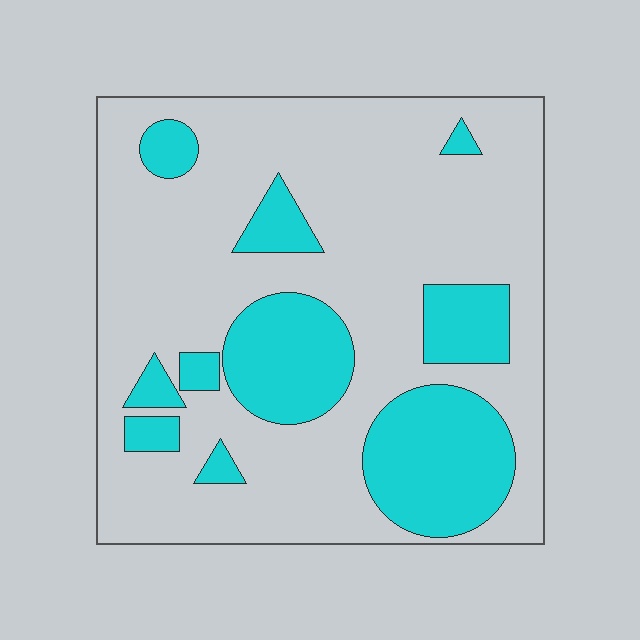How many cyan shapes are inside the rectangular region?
10.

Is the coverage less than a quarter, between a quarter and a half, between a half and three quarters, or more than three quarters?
Between a quarter and a half.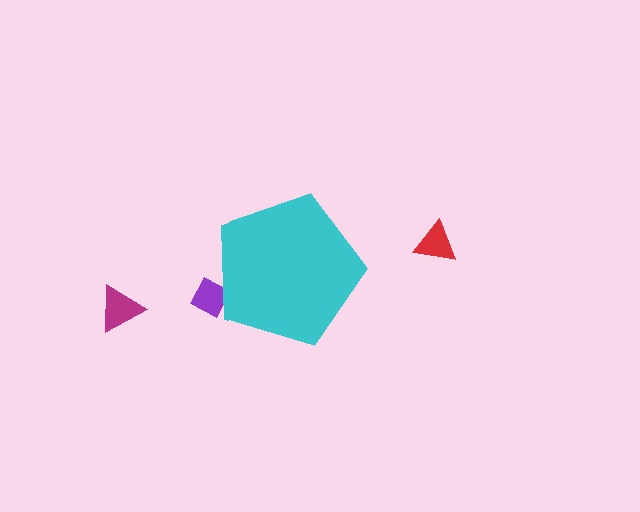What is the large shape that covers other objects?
A cyan pentagon.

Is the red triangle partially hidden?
No, the red triangle is fully visible.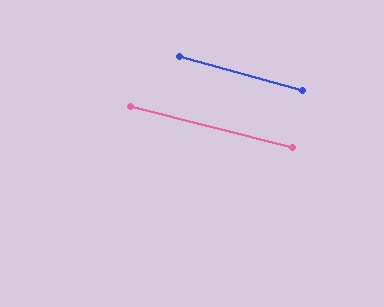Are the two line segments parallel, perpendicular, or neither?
Parallel — their directions differ by only 1.3°.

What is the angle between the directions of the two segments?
Approximately 1 degree.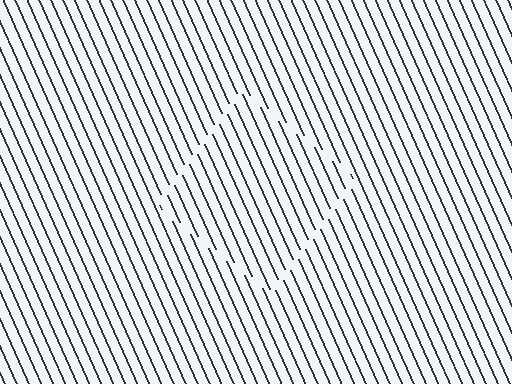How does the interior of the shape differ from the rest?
The interior of the shape contains the same grating, shifted by half a period — the contour is defined by the phase discontinuity where line-ends from the inner and outer gratings abut.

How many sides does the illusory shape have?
4 sides — the line-ends trace a square.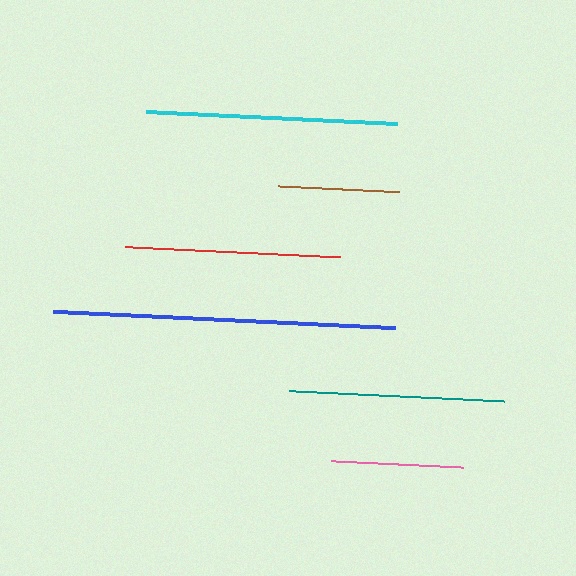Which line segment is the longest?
The blue line is the longest at approximately 343 pixels.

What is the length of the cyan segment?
The cyan segment is approximately 251 pixels long.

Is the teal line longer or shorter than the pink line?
The teal line is longer than the pink line.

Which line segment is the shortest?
The brown line is the shortest at approximately 121 pixels.